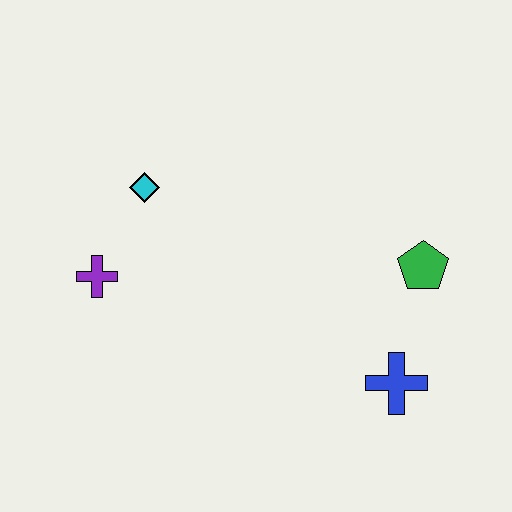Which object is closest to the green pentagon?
The blue cross is closest to the green pentagon.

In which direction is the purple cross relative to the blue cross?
The purple cross is to the left of the blue cross.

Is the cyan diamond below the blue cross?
No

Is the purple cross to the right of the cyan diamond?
No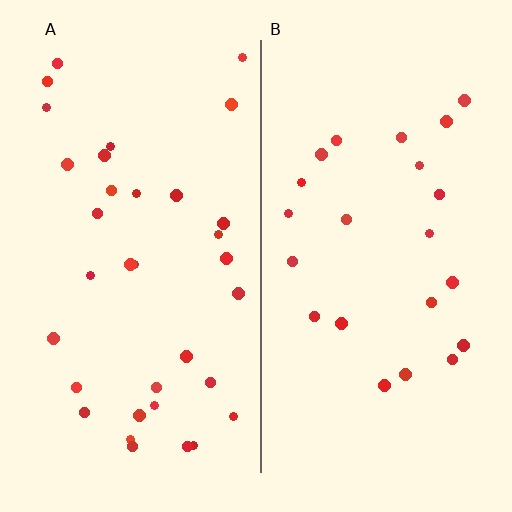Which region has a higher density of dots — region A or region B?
A (the left).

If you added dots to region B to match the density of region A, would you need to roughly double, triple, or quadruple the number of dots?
Approximately double.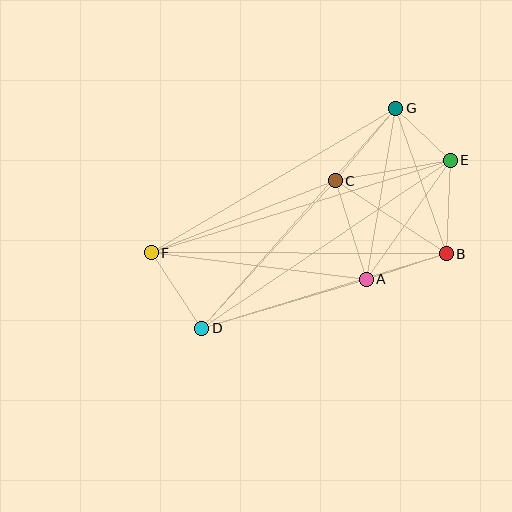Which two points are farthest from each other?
Points E and F are farthest from each other.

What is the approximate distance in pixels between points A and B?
The distance between A and B is approximately 84 pixels.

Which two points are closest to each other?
Points E and G are closest to each other.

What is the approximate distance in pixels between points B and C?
The distance between B and C is approximately 133 pixels.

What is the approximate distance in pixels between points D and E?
The distance between D and E is approximately 300 pixels.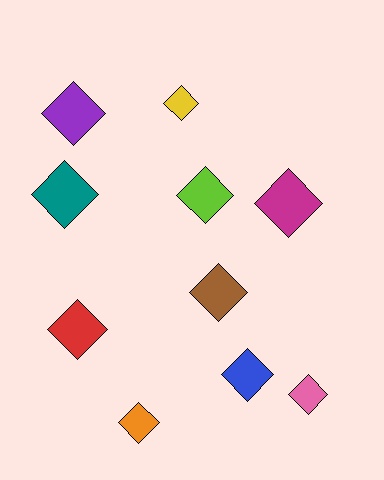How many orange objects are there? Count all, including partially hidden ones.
There is 1 orange object.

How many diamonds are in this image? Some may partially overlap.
There are 10 diamonds.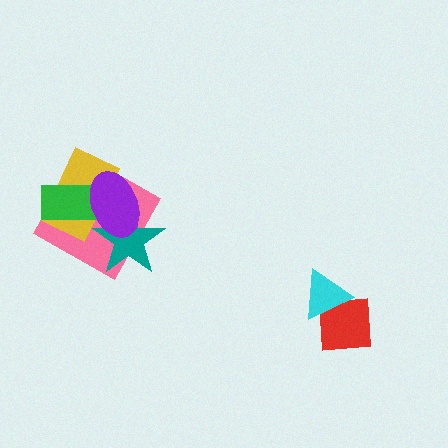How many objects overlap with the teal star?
3 objects overlap with the teal star.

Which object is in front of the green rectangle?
The purple ellipse is in front of the green rectangle.